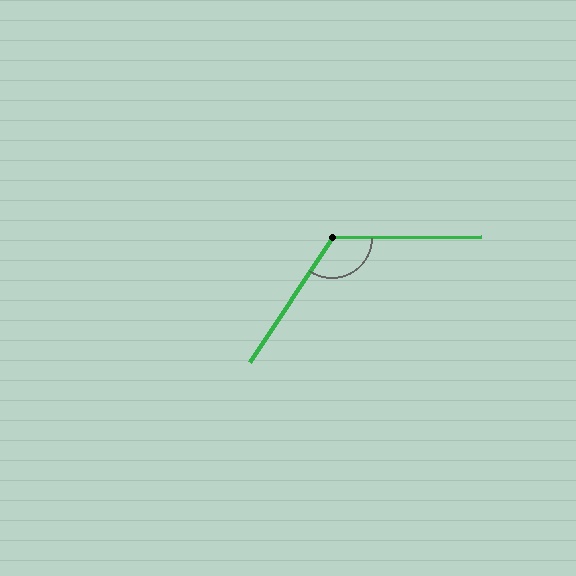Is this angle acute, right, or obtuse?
It is obtuse.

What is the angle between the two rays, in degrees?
Approximately 124 degrees.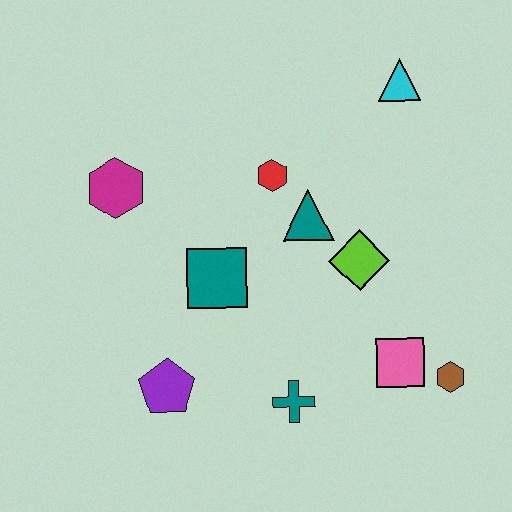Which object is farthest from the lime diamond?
The magenta hexagon is farthest from the lime diamond.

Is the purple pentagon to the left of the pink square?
Yes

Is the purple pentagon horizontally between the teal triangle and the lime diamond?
No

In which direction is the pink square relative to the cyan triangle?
The pink square is below the cyan triangle.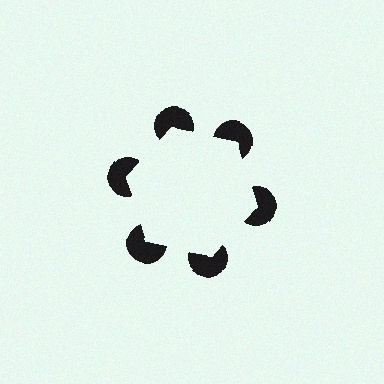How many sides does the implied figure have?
6 sides.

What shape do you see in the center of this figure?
An illusory hexagon — its edges are inferred from the aligned wedge cuts in the pac-man discs, not physically drawn.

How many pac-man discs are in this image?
There are 6 — one at each vertex of the illusory hexagon.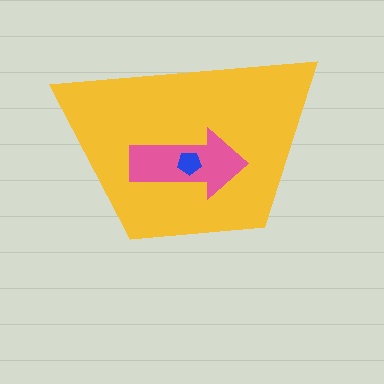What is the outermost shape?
The yellow trapezoid.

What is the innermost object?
The blue pentagon.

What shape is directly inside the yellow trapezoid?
The pink arrow.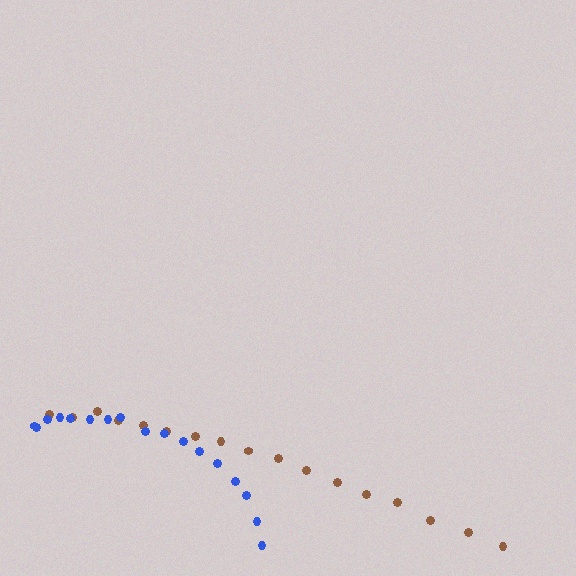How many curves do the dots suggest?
There are 2 distinct paths.